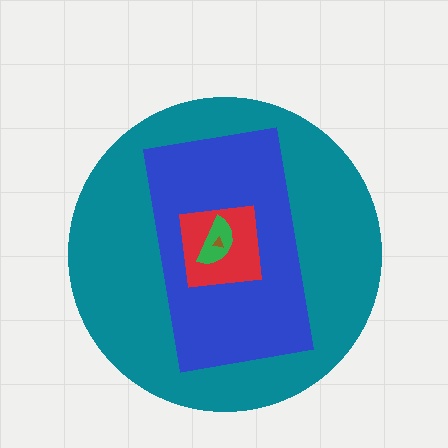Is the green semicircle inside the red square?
Yes.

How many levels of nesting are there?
5.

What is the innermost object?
The brown triangle.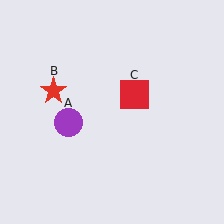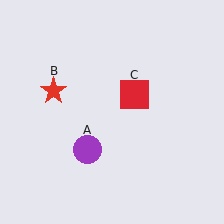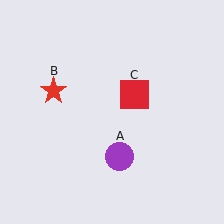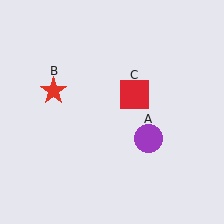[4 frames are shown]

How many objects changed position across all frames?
1 object changed position: purple circle (object A).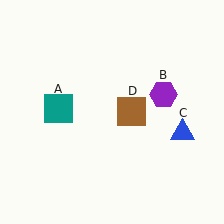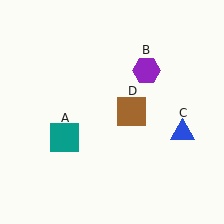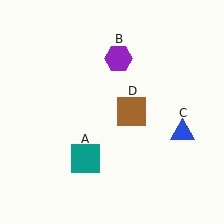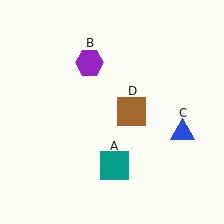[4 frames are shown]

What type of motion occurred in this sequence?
The teal square (object A), purple hexagon (object B) rotated counterclockwise around the center of the scene.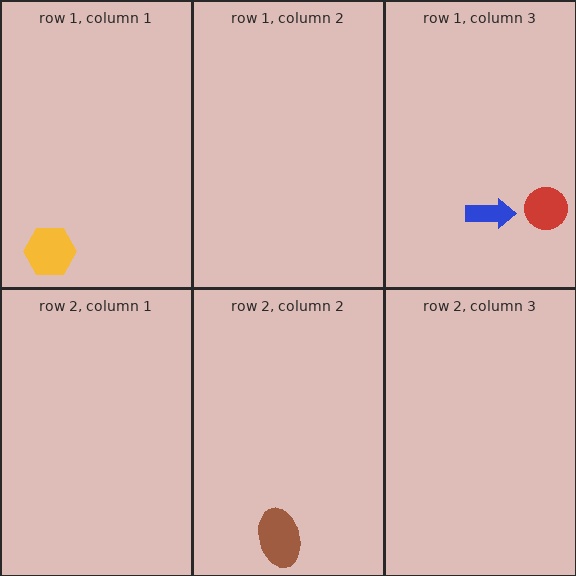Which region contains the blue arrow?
The row 1, column 3 region.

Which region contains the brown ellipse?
The row 2, column 2 region.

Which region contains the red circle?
The row 1, column 3 region.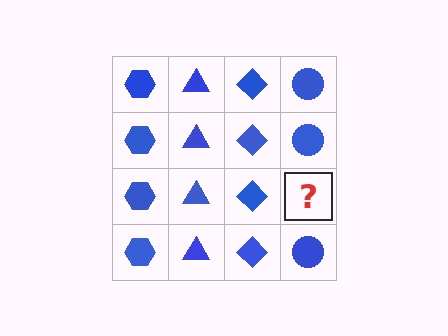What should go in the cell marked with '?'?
The missing cell should contain a blue circle.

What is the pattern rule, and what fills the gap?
The rule is that each column has a consistent shape. The gap should be filled with a blue circle.